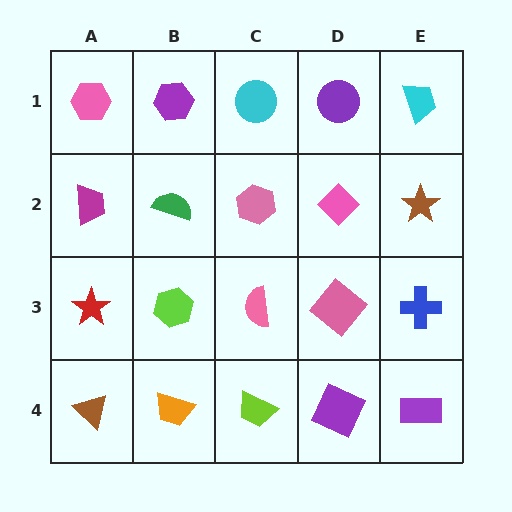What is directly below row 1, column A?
A magenta trapezoid.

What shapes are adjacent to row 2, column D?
A purple circle (row 1, column D), a pink diamond (row 3, column D), a pink hexagon (row 2, column C), a brown star (row 2, column E).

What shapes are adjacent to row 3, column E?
A brown star (row 2, column E), a purple rectangle (row 4, column E), a pink diamond (row 3, column D).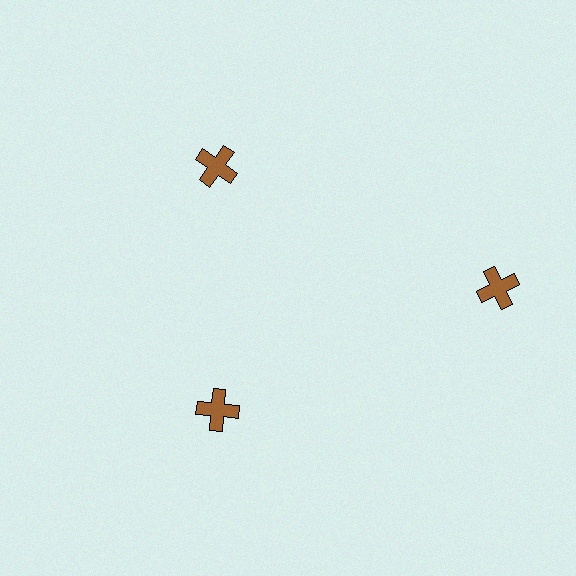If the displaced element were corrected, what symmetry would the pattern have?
It would have 3-fold rotational symmetry — the pattern would map onto itself every 120 degrees.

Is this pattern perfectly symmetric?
No. The 3 brown crosses are arranged in a ring, but one element near the 3 o'clock position is pushed outward from the center, breaking the 3-fold rotational symmetry.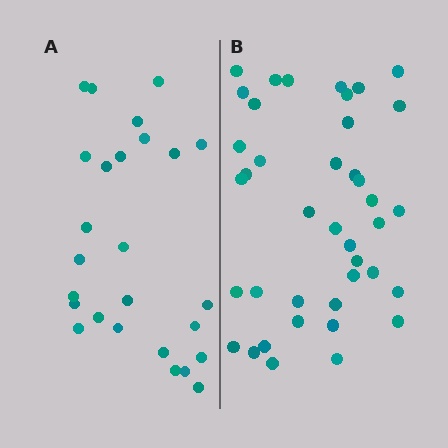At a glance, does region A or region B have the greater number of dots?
Region B (the right region) has more dots.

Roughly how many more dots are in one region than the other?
Region B has approximately 15 more dots than region A.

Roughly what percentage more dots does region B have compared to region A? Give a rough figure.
About 55% more.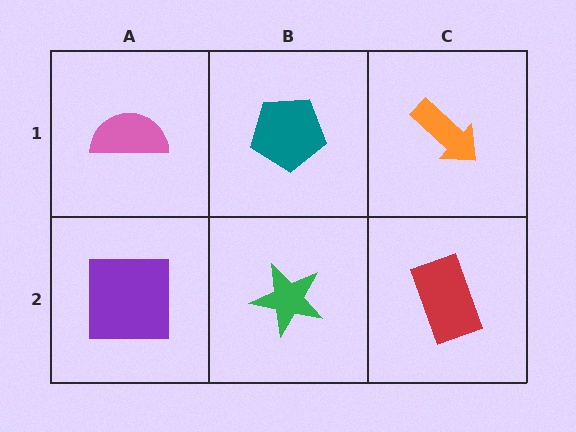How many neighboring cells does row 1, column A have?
2.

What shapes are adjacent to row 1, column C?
A red rectangle (row 2, column C), a teal pentagon (row 1, column B).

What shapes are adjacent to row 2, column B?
A teal pentagon (row 1, column B), a purple square (row 2, column A), a red rectangle (row 2, column C).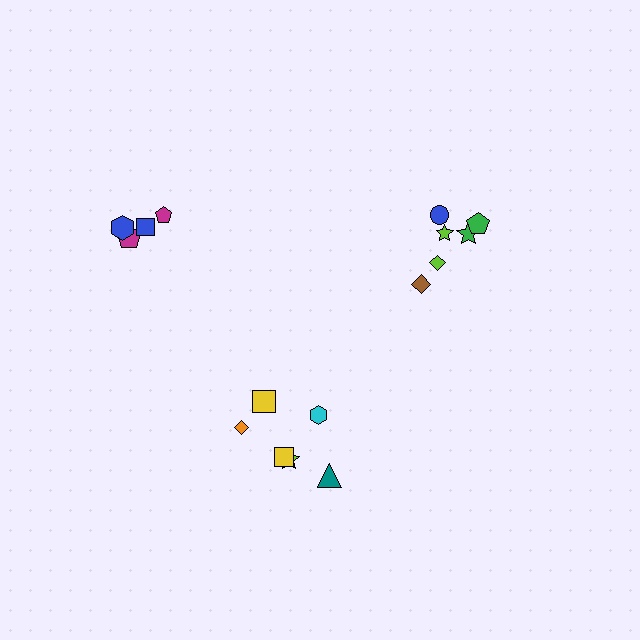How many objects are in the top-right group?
There are 6 objects.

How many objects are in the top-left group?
There are 4 objects.